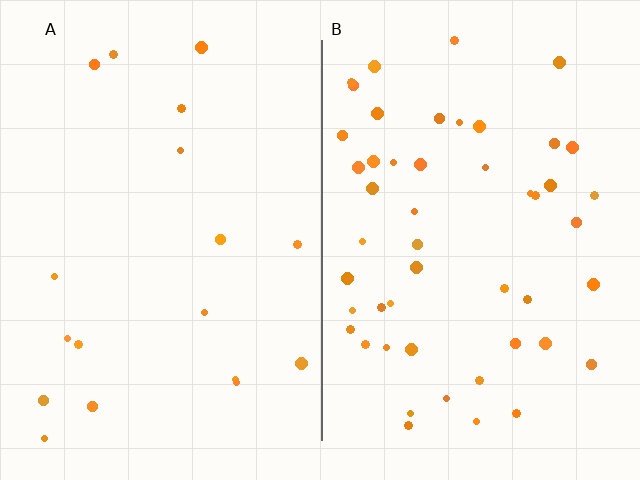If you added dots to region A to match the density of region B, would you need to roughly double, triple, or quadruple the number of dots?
Approximately triple.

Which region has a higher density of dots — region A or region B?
B (the right).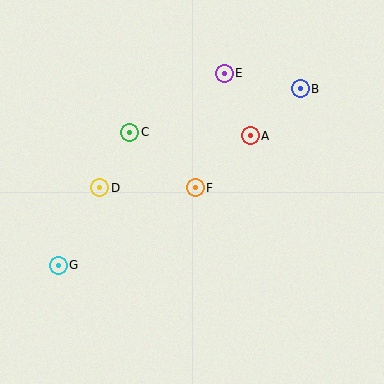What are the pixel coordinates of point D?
Point D is at (100, 188).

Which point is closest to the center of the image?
Point F at (195, 188) is closest to the center.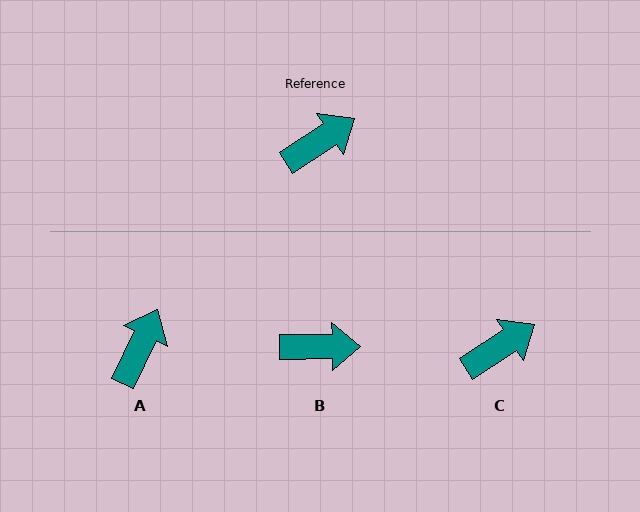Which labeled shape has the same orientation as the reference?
C.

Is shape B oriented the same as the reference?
No, it is off by about 33 degrees.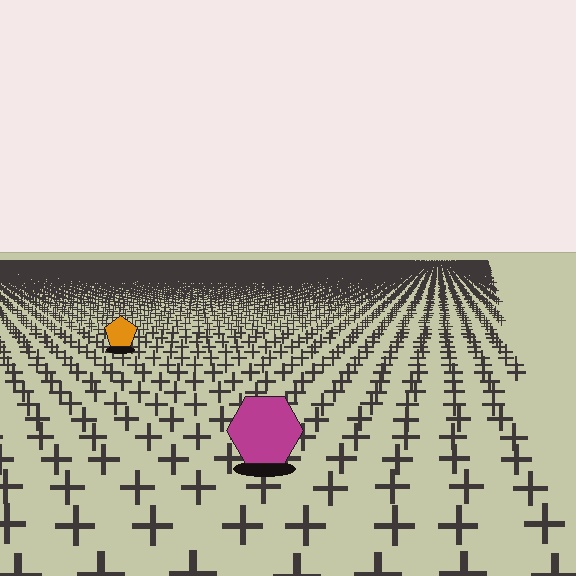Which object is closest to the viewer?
The magenta hexagon is closest. The texture marks near it are larger and more spread out.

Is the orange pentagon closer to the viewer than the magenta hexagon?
No. The magenta hexagon is closer — you can tell from the texture gradient: the ground texture is coarser near it.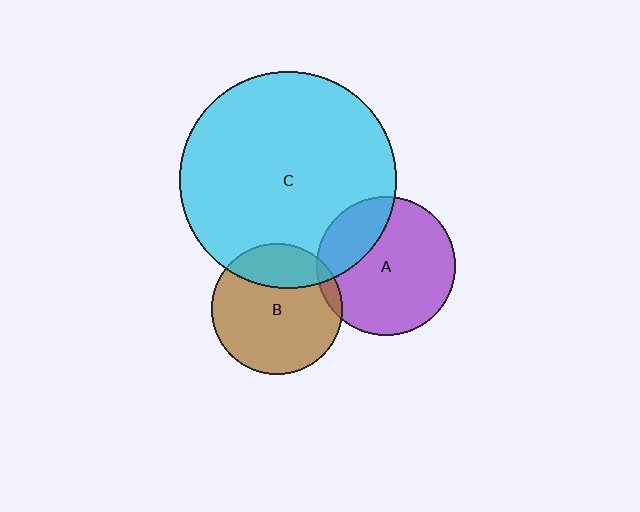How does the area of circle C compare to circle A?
Approximately 2.4 times.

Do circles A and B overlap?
Yes.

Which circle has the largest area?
Circle C (cyan).